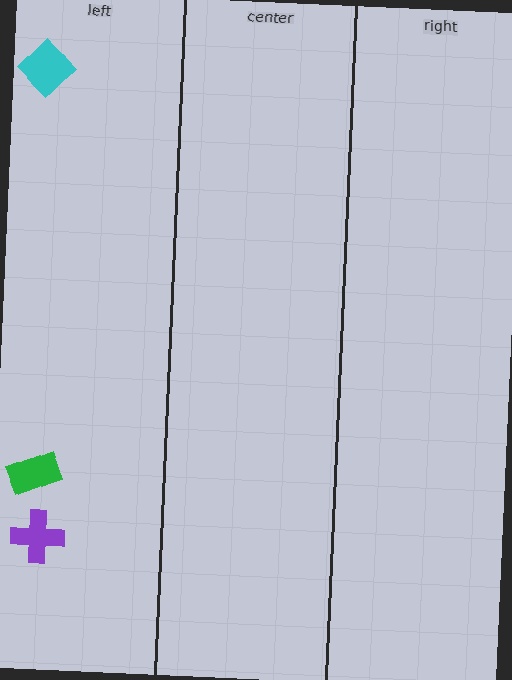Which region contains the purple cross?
The left region.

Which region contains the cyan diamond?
The left region.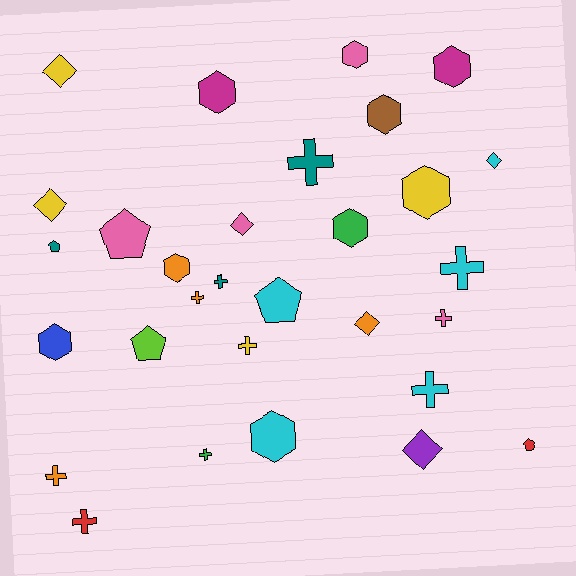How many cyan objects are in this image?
There are 5 cyan objects.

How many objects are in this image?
There are 30 objects.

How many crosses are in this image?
There are 10 crosses.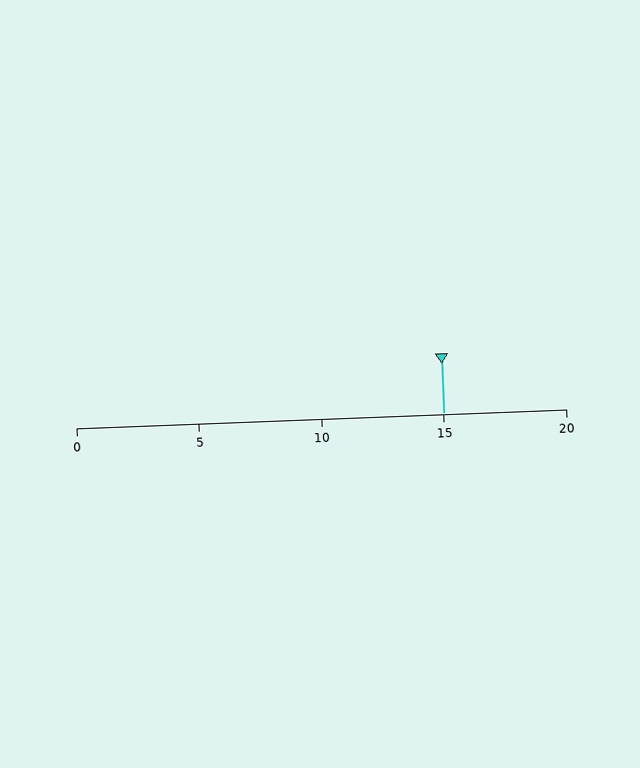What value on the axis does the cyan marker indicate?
The marker indicates approximately 15.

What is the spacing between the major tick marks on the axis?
The major ticks are spaced 5 apart.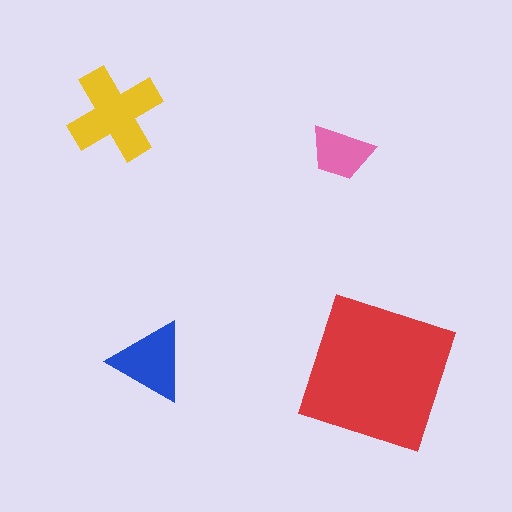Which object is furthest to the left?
The yellow cross is leftmost.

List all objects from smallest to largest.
The pink trapezoid, the blue triangle, the yellow cross, the red square.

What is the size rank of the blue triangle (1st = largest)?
3rd.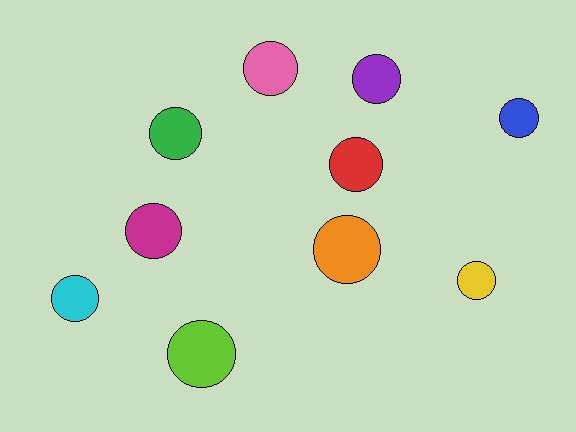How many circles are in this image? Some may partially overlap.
There are 10 circles.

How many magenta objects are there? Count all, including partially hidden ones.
There is 1 magenta object.